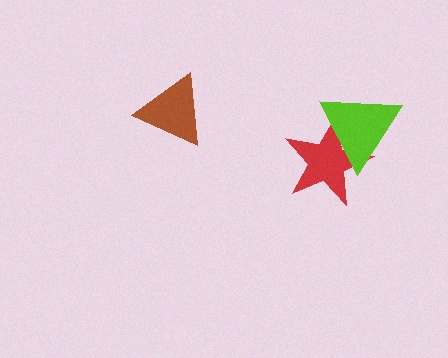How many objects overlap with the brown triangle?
0 objects overlap with the brown triangle.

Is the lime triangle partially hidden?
No, no other shape covers it.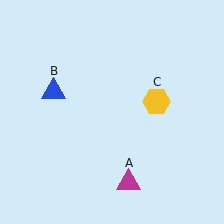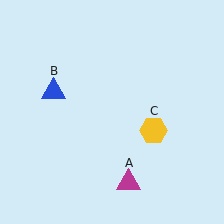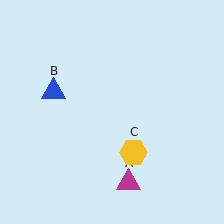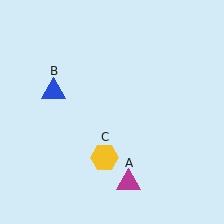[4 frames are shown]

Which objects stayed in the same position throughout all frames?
Magenta triangle (object A) and blue triangle (object B) remained stationary.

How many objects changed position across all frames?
1 object changed position: yellow hexagon (object C).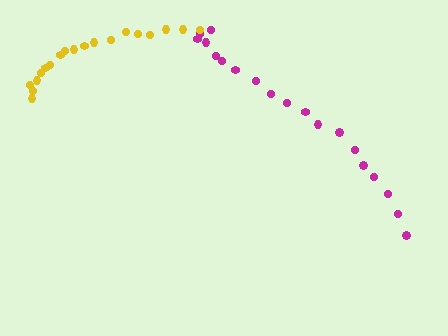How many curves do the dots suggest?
There are 2 distinct paths.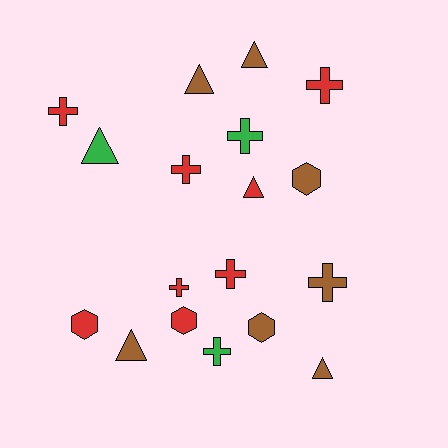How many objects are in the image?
There are 18 objects.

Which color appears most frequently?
Red, with 8 objects.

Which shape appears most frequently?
Cross, with 8 objects.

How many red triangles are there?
There is 1 red triangle.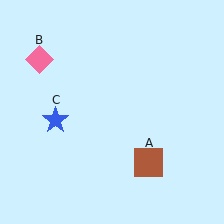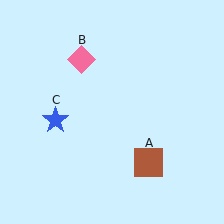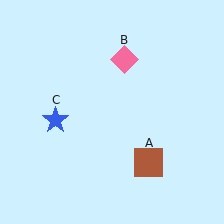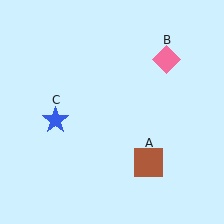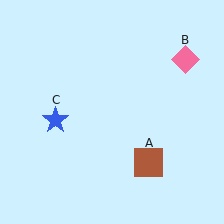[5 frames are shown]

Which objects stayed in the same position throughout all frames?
Brown square (object A) and blue star (object C) remained stationary.